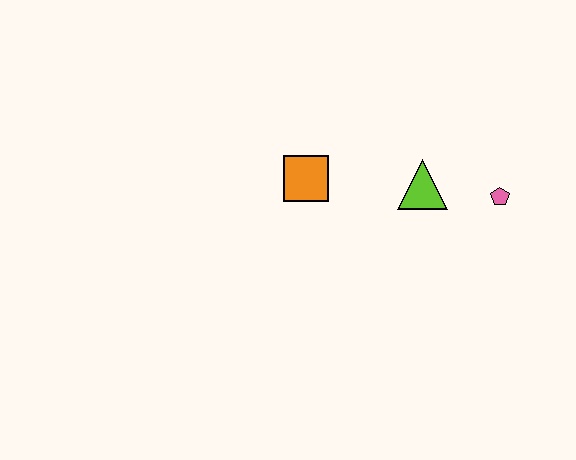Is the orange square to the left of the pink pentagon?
Yes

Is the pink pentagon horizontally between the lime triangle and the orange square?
No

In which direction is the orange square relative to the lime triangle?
The orange square is to the left of the lime triangle.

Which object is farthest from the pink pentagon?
The orange square is farthest from the pink pentagon.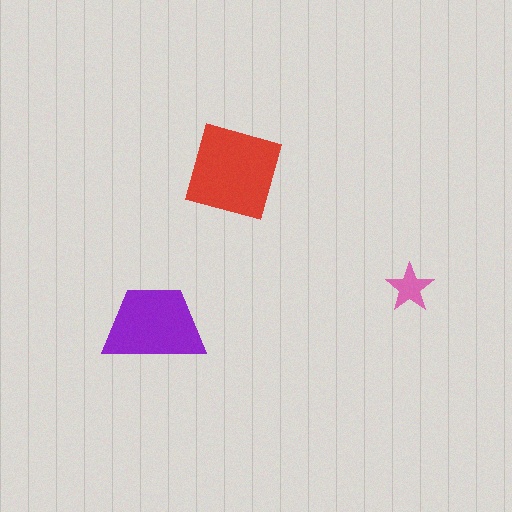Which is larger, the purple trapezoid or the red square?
The red square.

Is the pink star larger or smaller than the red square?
Smaller.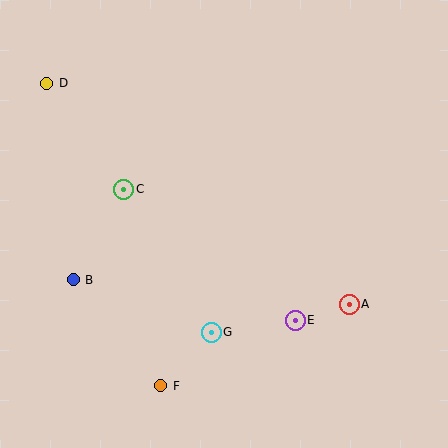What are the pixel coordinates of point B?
Point B is at (73, 280).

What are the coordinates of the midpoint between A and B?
The midpoint between A and B is at (211, 292).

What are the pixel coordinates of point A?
Point A is at (349, 304).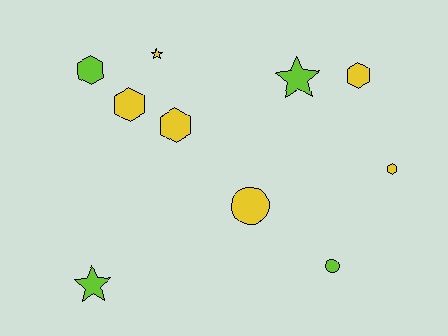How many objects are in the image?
There are 10 objects.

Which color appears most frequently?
Yellow, with 6 objects.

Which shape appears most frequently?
Hexagon, with 5 objects.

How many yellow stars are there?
There is 1 yellow star.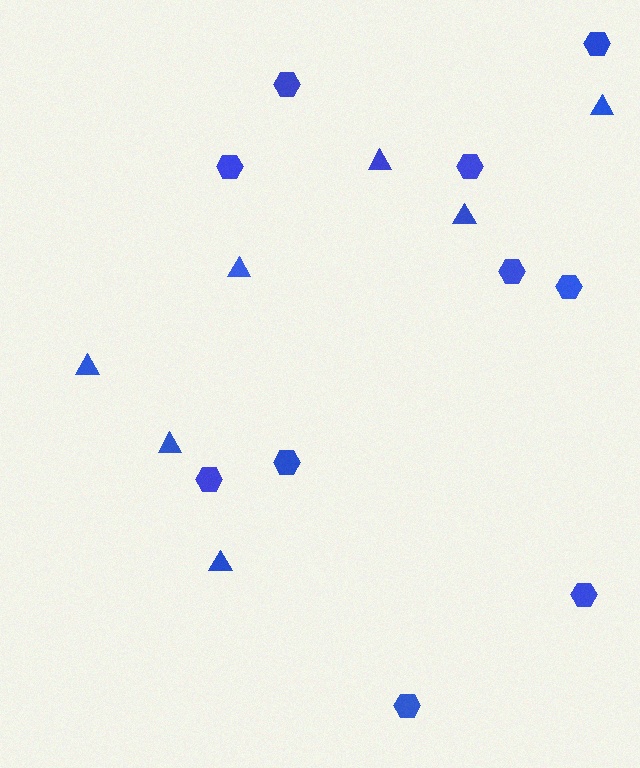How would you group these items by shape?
There are 2 groups: one group of triangles (7) and one group of hexagons (10).